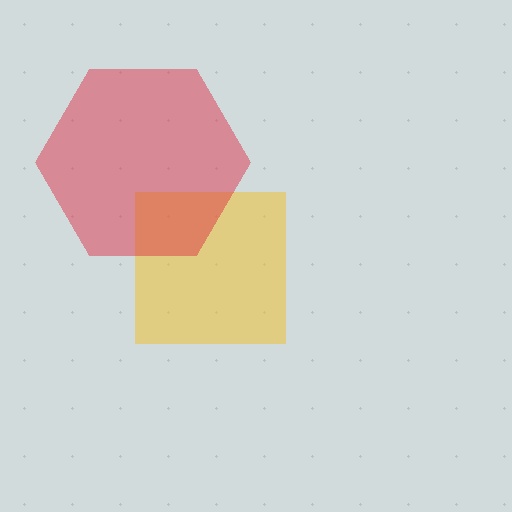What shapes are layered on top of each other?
The layered shapes are: a yellow square, a red hexagon.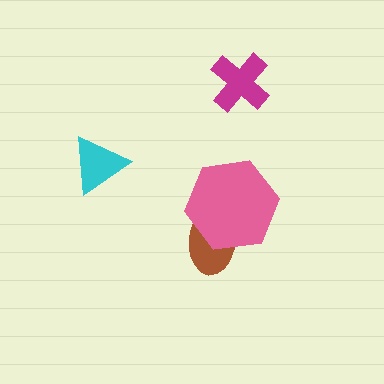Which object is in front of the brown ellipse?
The pink hexagon is in front of the brown ellipse.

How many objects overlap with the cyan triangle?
0 objects overlap with the cyan triangle.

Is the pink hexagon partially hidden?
No, no other shape covers it.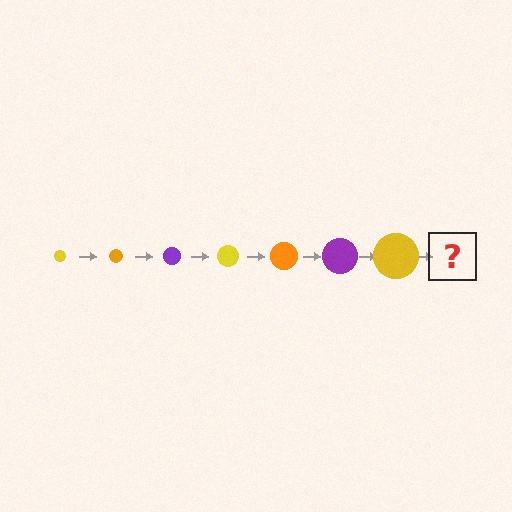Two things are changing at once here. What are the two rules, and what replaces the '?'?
The two rules are that the circle grows larger each step and the color cycles through yellow, orange, and purple. The '?' should be an orange circle, larger than the previous one.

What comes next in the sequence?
The next element should be an orange circle, larger than the previous one.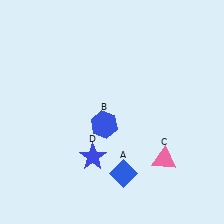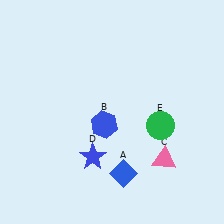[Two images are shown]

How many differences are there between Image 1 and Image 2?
There is 1 difference between the two images.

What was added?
A green circle (E) was added in Image 2.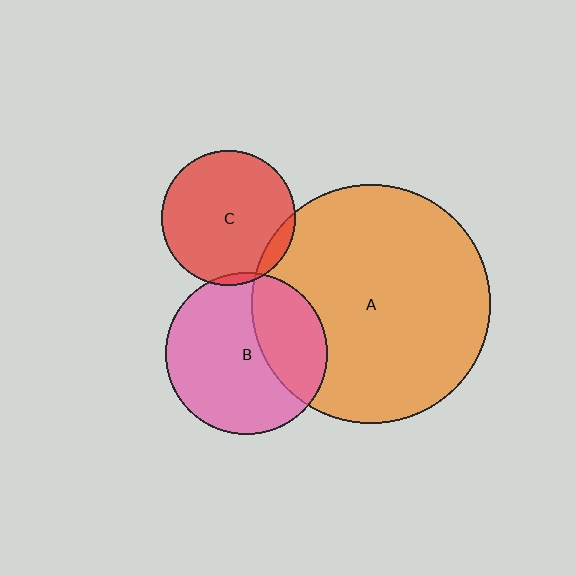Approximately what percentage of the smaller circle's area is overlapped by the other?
Approximately 10%.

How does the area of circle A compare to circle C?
Approximately 3.1 times.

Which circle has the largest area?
Circle A (orange).